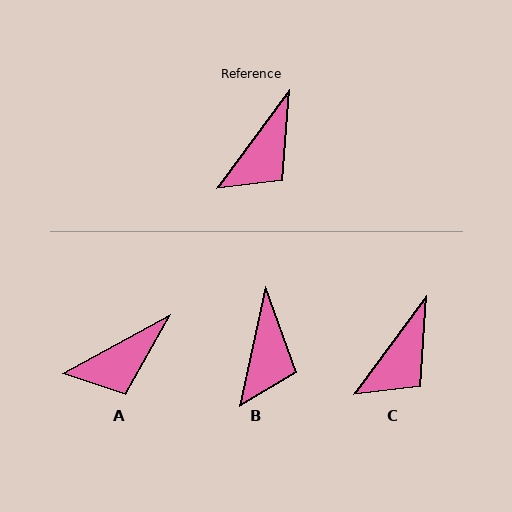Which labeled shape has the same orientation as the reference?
C.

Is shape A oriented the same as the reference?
No, it is off by about 25 degrees.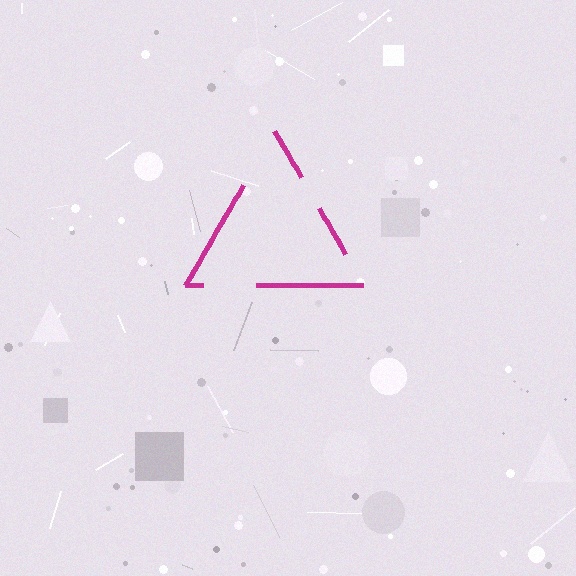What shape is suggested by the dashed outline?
The dashed outline suggests a triangle.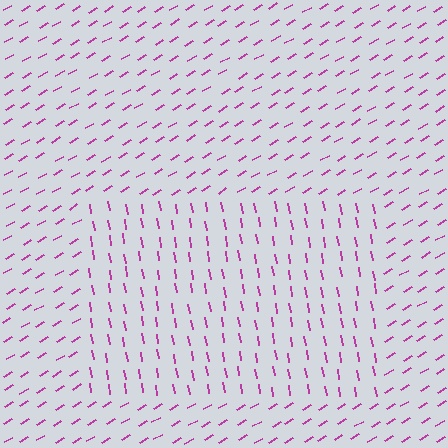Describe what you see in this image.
The image is filled with small magenta line segments. A rectangle region in the image has lines oriented differently from the surrounding lines, creating a visible texture boundary.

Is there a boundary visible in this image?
Yes, there is a texture boundary formed by a change in line orientation.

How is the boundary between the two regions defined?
The boundary is defined purely by a change in line orientation (approximately 68 degrees difference). All lines are the same color and thickness.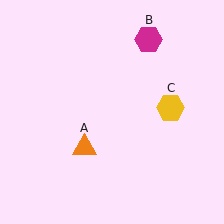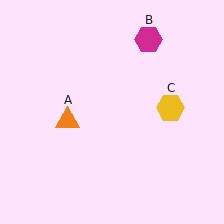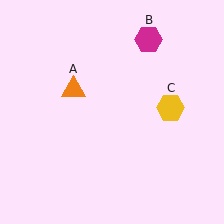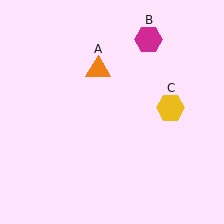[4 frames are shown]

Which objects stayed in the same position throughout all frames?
Magenta hexagon (object B) and yellow hexagon (object C) remained stationary.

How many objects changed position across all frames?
1 object changed position: orange triangle (object A).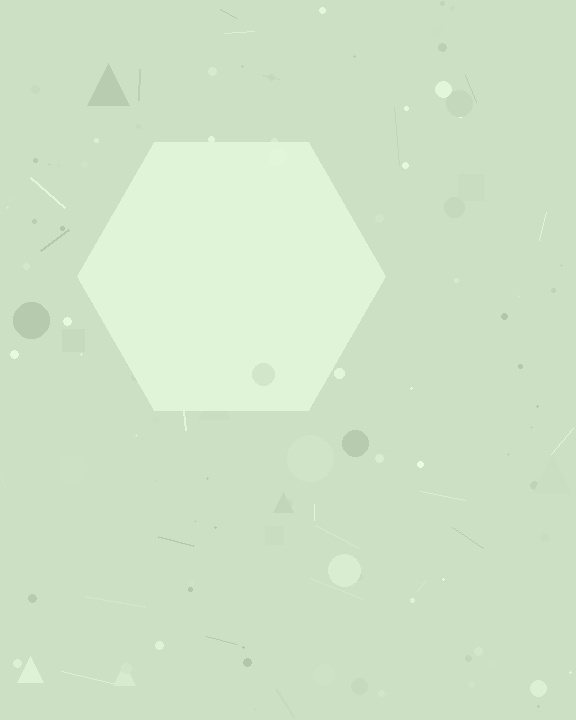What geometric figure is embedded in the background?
A hexagon is embedded in the background.